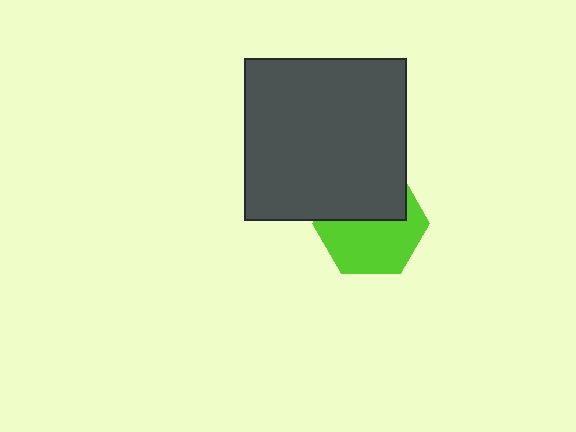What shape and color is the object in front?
The object in front is a dark gray square.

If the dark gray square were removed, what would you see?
You would see the complete lime hexagon.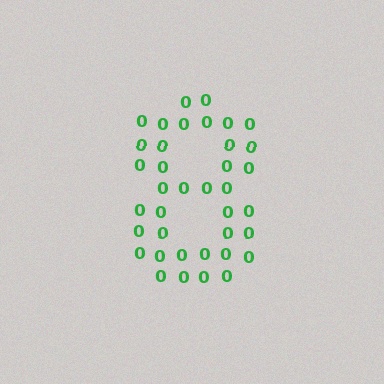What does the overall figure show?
The overall figure shows the digit 8.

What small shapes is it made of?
It is made of small digit 0's.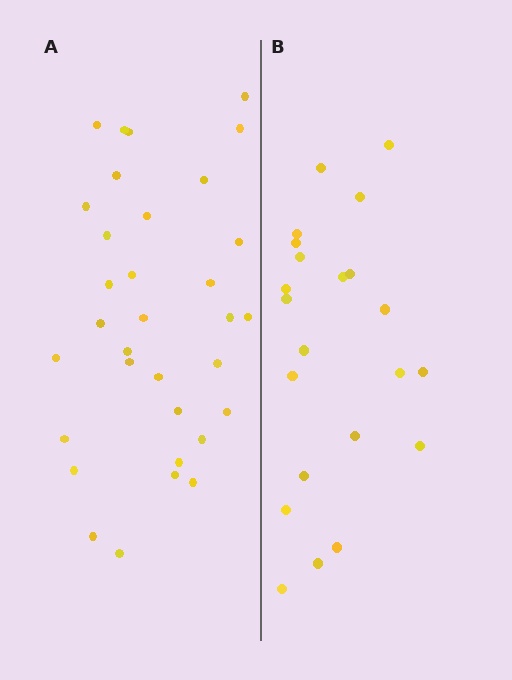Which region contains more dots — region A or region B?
Region A (the left region) has more dots.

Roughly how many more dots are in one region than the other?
Region A has roughly 12 or so more dots than region B.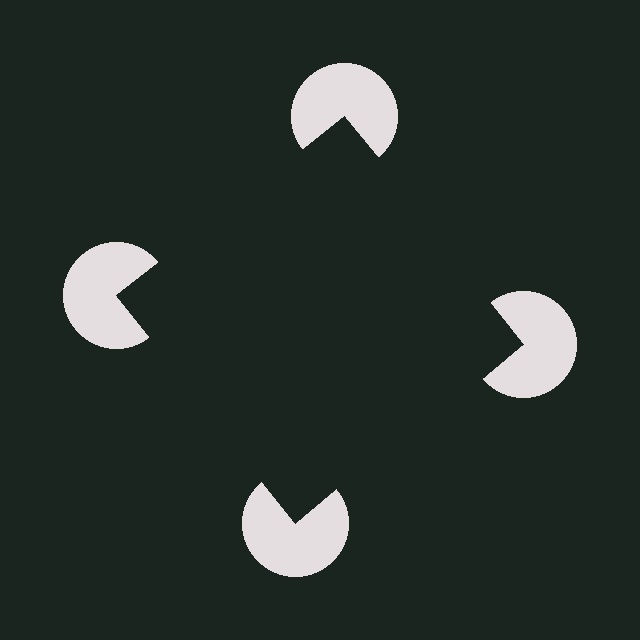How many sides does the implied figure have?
4 sides.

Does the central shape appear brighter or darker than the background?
It typically appears slightly darker than the background, even though no actual brightness change is drawn.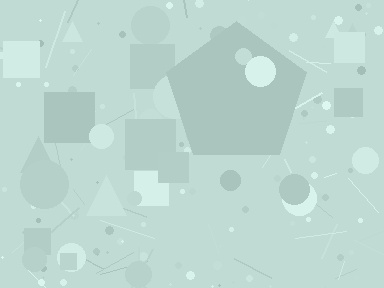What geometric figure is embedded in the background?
A pentagon is embedded in the background.